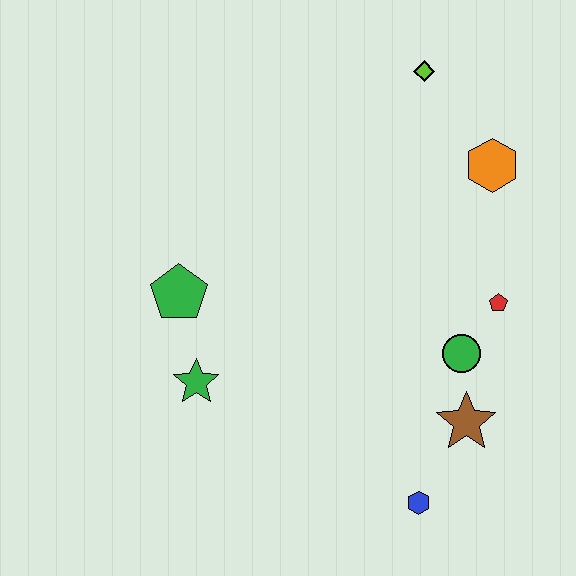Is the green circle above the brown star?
Yes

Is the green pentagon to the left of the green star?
Yes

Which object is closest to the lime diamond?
The orange hexagon is closest to the lime diamond.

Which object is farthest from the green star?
The lime diamond is farthest from the green star.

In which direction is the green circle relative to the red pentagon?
The green circle is below the red pentagon.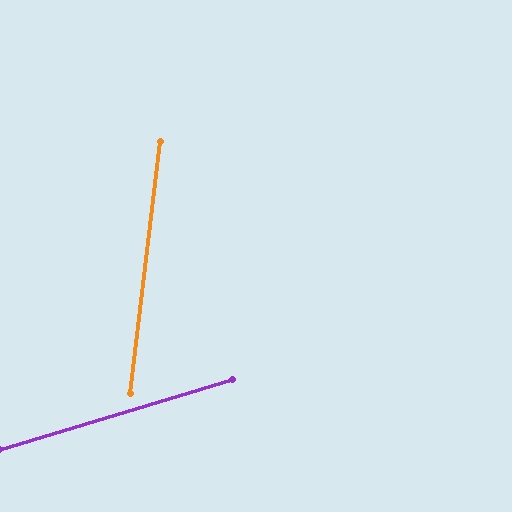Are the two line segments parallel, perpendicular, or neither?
Neither parallel nor perpendicular — they differ by about 67°.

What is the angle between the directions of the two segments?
Approximately 67 degrees.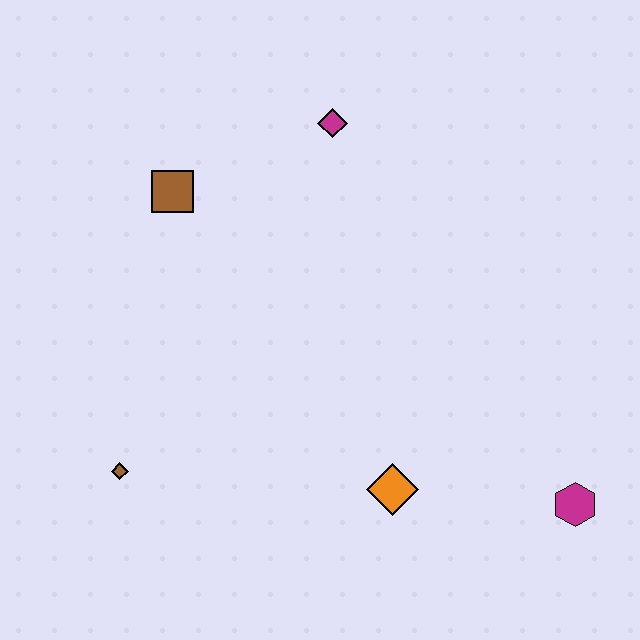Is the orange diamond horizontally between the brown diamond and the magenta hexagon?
Yes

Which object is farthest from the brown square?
The magenta hexagon is farthest from the brown square.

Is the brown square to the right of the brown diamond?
Yes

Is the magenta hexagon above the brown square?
No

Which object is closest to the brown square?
The magenta diamond is closest to the brown square.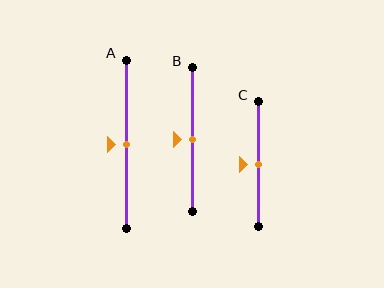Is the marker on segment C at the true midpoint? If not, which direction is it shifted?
Yes, the marker on segment C is at the true midpoint.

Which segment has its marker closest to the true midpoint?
Segment A has its marker closest to the true midpoint.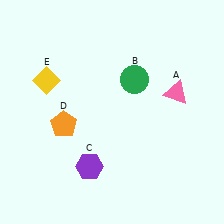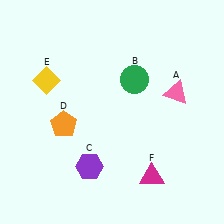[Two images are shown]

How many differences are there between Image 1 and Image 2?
There is 1 difference between the two images.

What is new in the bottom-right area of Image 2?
A magenta triangle (F) was added in the bottom-right area of Image 2.